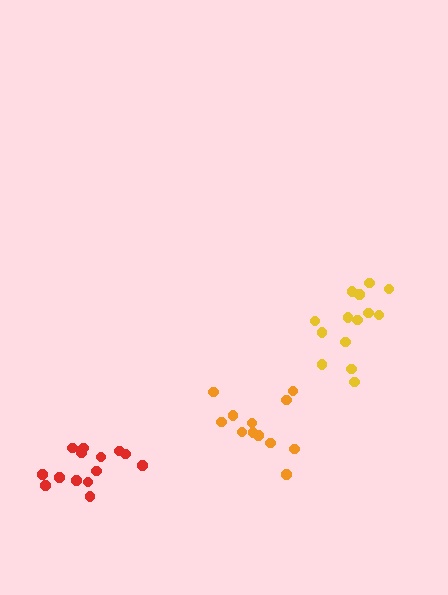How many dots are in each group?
Group 1: 14 dots, Group 2: 12 dots, Group 3: 14 dots (40 total).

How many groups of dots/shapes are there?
There are 3 groups.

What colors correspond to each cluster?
The clusters are colored: red, orange, yellow.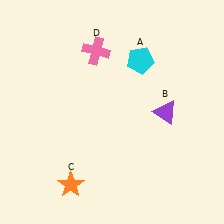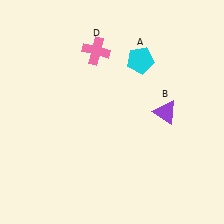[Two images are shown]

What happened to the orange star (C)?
The orange star (C) was removed in Image 2. It was in the bottom-left area of Image 1.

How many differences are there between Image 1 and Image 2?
There is 1 difference between the two images.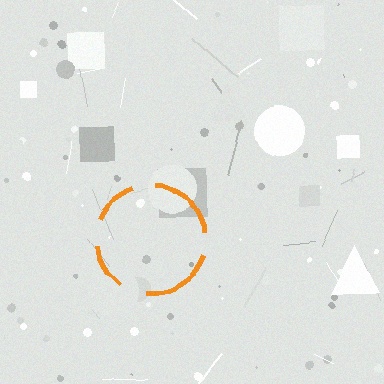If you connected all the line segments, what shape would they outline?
They would outline a circle.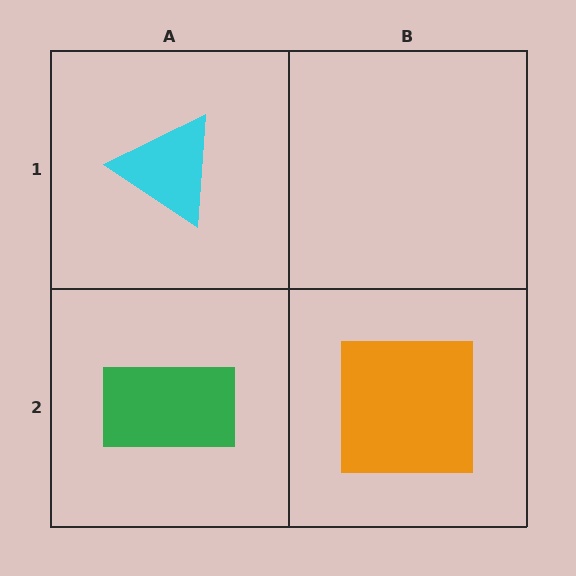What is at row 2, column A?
A green rectangle.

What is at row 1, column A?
A cyan triangle.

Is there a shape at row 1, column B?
No, that cell is empty.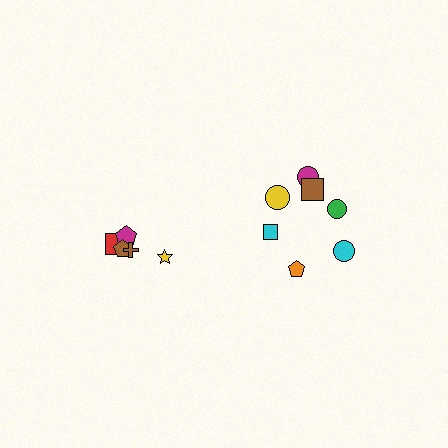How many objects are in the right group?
There are 7 objects.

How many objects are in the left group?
There are 5 objects.